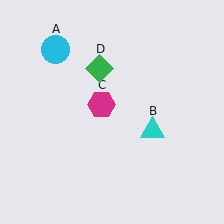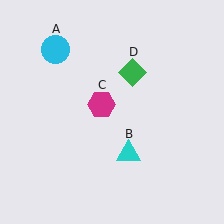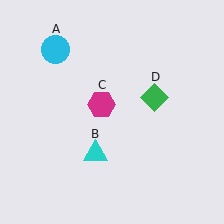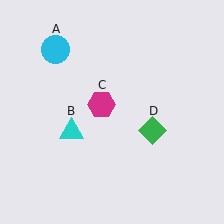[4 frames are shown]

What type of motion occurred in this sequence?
The cyan triangle (object B), green diamond (object D) rotated clockwise around the center of the scene.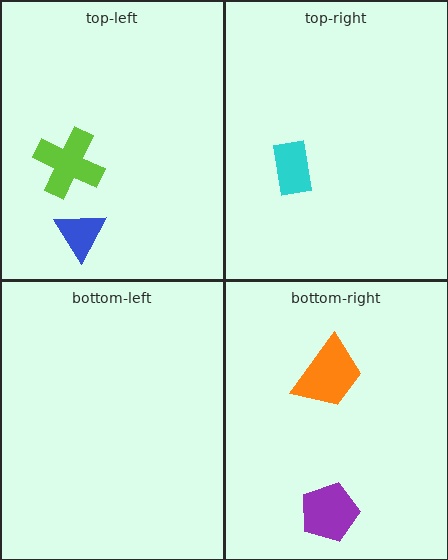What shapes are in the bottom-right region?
The purple pentagon, the orange trapezoid.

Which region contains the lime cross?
The top-left region.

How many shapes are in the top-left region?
2.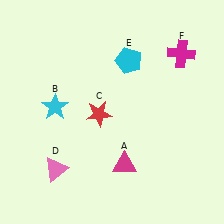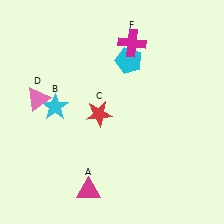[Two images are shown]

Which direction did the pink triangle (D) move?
The pink triangle (D) moved up.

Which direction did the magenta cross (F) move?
The magenta cross (F) moved left.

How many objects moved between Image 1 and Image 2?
3 objects moved between the two images.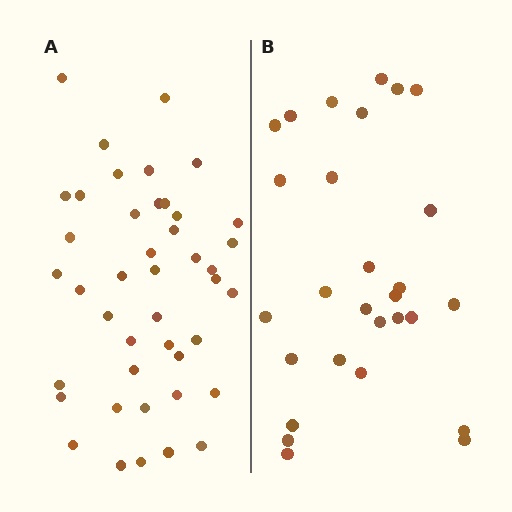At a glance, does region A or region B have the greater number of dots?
Region A (the left region) has more dots.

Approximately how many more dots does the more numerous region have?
Region A has approximately 15 more dots than region B.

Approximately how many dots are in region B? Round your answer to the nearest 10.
About 30 dots. (The exact count is 28, which rounds to 30.)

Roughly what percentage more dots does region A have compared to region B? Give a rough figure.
About 55% more.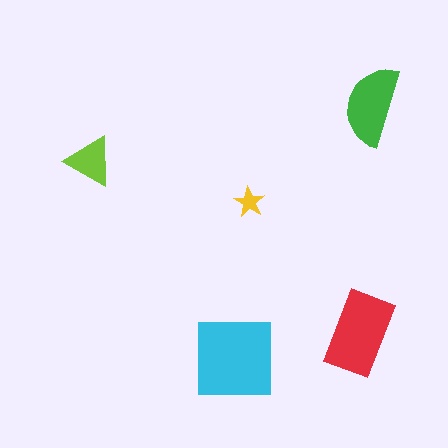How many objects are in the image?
There are 5 objects in the image.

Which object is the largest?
The cyan square.